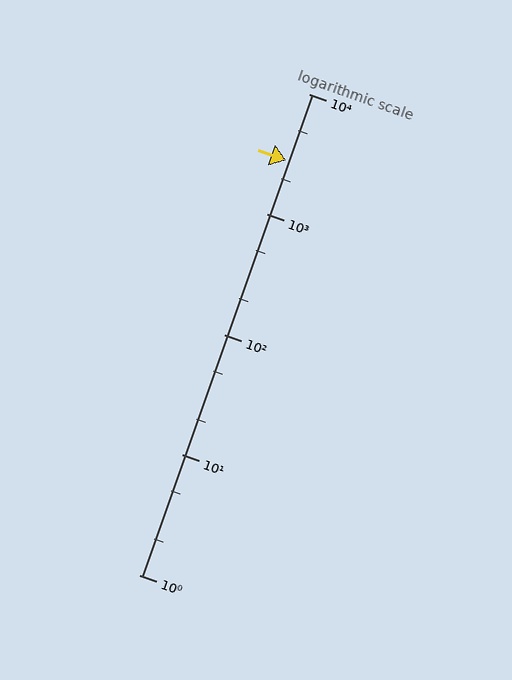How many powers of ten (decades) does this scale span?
The scale spans 4 decades, from 1 to 10000.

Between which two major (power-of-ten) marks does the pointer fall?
The pointer is between 1000 and 10000.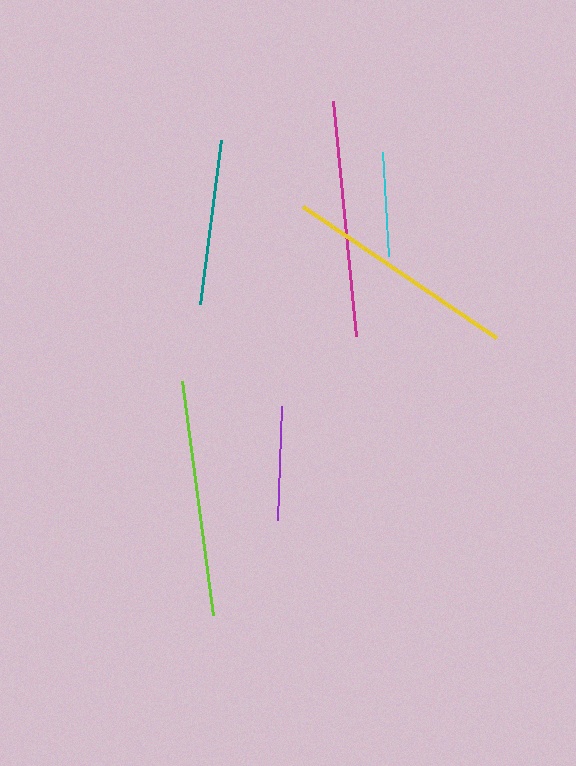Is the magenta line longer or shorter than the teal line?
The magenta line is longer than the teal line.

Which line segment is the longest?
The lime line is the longest at approximately 236 pixels.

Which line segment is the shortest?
The cyan line is the shortest at approximately 105 pixels.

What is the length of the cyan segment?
The cyan segment is approximately 105 pixels long.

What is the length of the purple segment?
The purple segment is approximately 114 pixels long.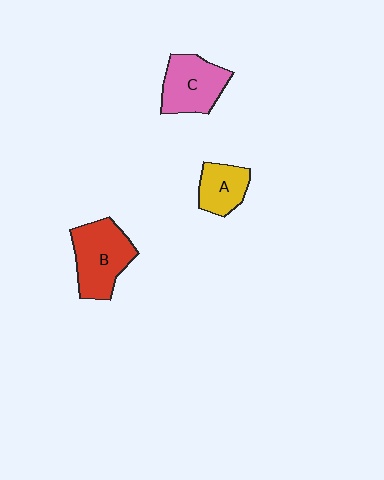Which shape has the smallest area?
Shape A (yellow).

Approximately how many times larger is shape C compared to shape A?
Approximately 1.5 times.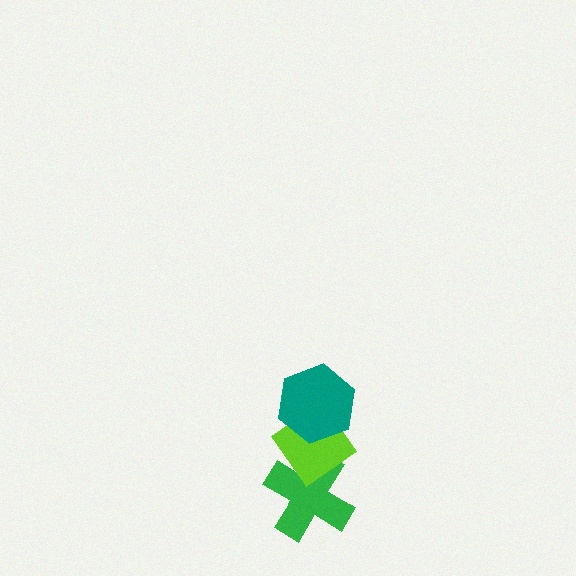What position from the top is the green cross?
The green cross is 3rd from the top.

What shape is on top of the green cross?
The lime diamond is on top of the green cross.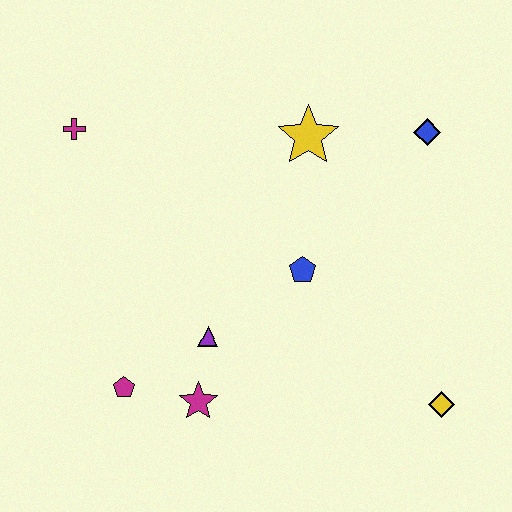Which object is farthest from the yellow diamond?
The magenta cross is farthest from the yellow diamond.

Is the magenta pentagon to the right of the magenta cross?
Yes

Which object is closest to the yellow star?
The blue diamond is closest to the yellow star.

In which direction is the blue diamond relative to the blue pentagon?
The blue diamond is above the blue pentagon.